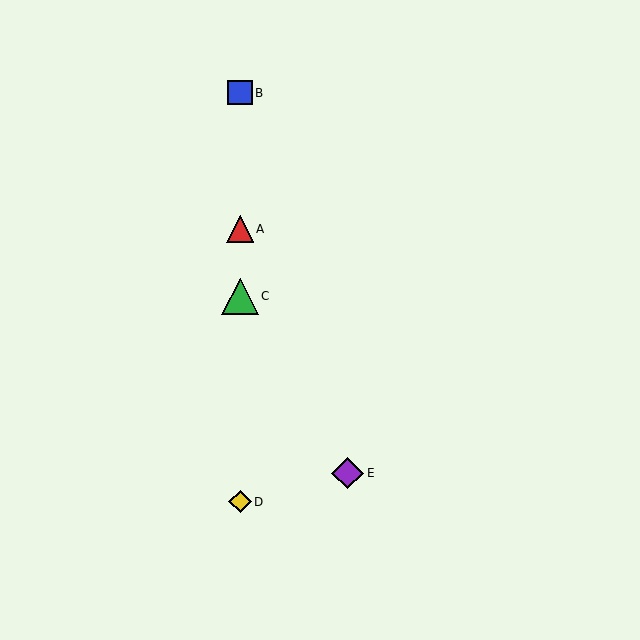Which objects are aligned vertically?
Objects A, B, C, D are aligned vertically.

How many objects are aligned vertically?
4 objects (A, B, C, D) are aligned vertically.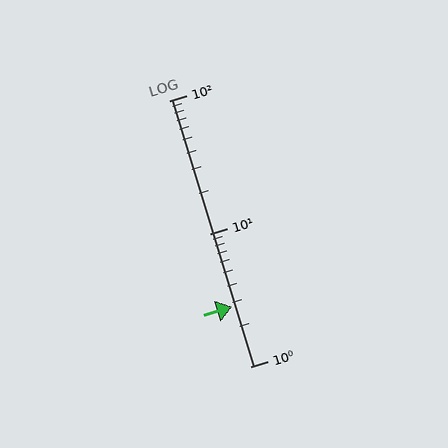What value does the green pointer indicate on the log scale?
The pointer indicates approximately 2.8.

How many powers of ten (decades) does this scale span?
The scale spans 2 decades, from 1 to 100.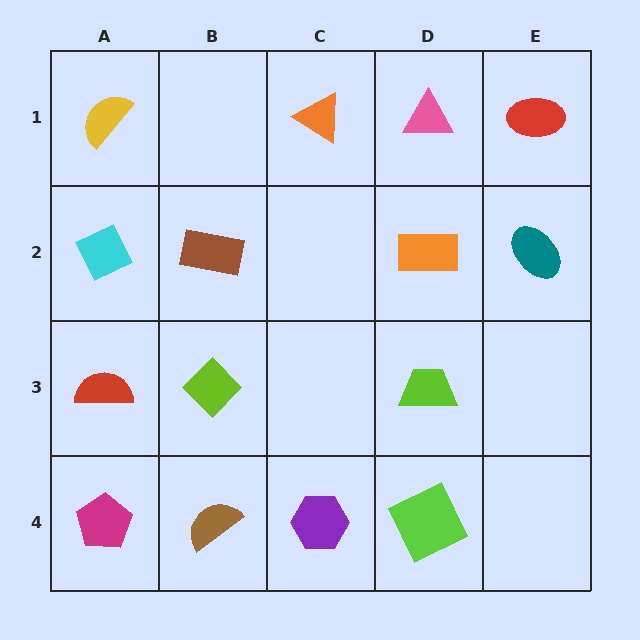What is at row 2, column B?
A brown rectangle.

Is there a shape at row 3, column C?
No, that cell is empty.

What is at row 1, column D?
A pink triangle.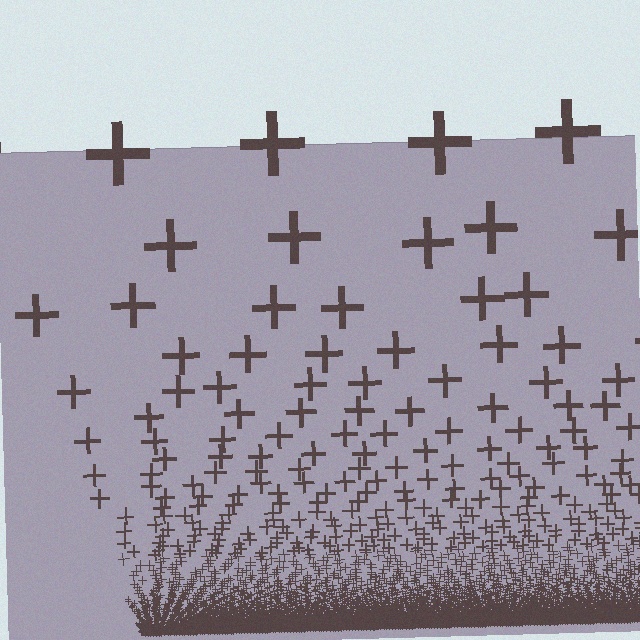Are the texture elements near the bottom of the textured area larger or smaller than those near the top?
Smaller. The gradient is inverted — elements near the bottom are smaller and denser.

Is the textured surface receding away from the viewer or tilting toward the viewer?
The surface appears to tilt toward the viewer. Texture elements get larger and sparser toward the top.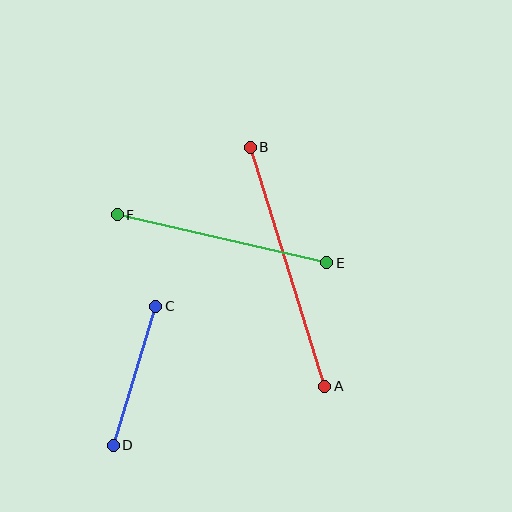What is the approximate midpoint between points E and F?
The midpoint is at approximately (222, 239) pixels.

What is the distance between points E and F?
The distance is approximately 215 pixels.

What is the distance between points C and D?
The distance is approximately 145 pixels.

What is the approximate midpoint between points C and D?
The midpoint is at approximately (134, 376) pixels.